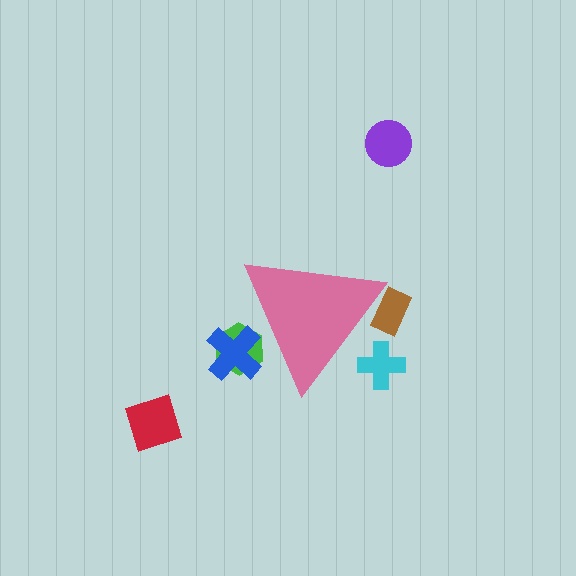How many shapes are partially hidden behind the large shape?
4 shapes are partially hidden.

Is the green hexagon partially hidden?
Yes, the green hexagon is partially hidden behind the pink triangle.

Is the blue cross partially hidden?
Yes, the blue cross is partially hidden behind the pink triangle.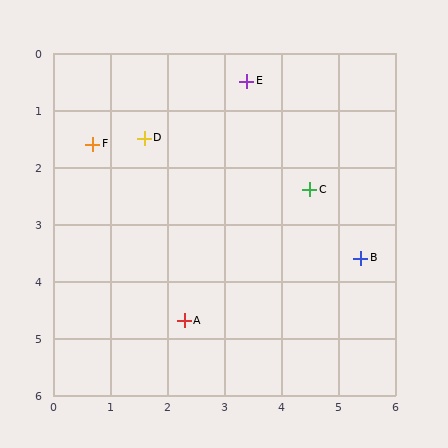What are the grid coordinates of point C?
Point C is at approximately (4.5, 2.4).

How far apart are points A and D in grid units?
Points A and D are about 3.3 grid units apart.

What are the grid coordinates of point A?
Point A is at approximately (2.3, 4.7).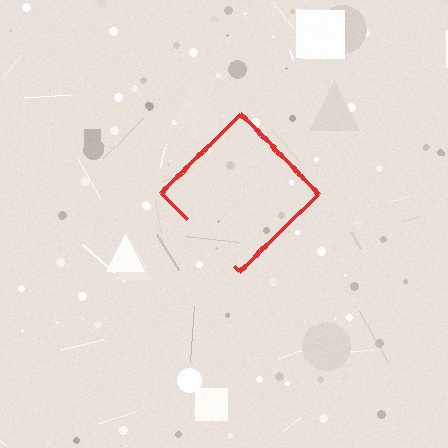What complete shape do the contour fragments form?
The contour fragments form a diamond.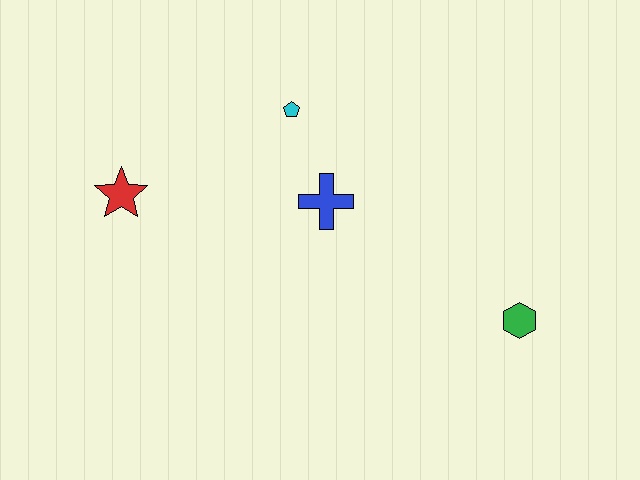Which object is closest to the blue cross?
The cyan pentagon is closest to the blue cross.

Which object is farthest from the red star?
The green hexagon is farthest from the red star.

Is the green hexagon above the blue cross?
No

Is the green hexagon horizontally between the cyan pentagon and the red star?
No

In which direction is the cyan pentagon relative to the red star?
The cyan pentagon is to the right of the red star.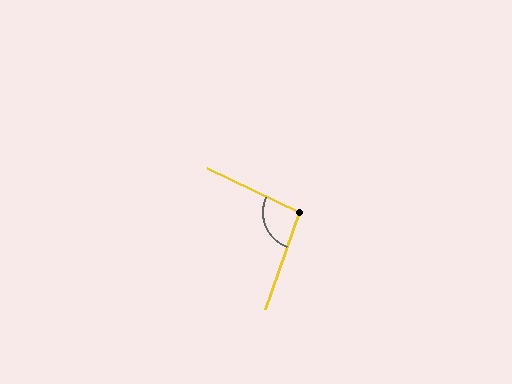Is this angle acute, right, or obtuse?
It is obtuse.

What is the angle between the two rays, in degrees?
Approximately 96 degrees.